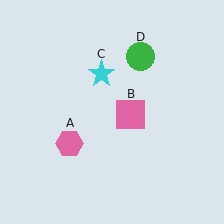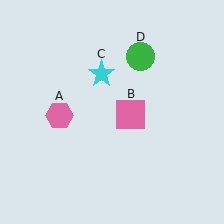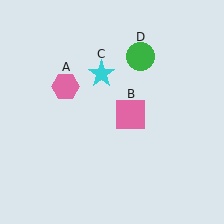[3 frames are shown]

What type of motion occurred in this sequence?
The pink hexagon (object A) rotated clockwise around the center of the scene.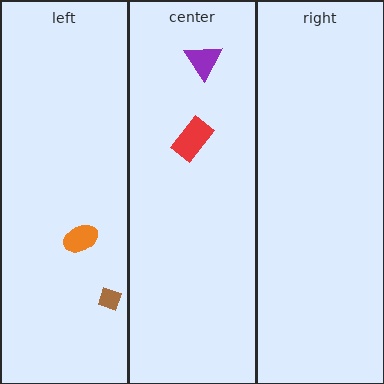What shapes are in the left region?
The orange ellipse, the brown diamond.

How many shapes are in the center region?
2.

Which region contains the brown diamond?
The left region.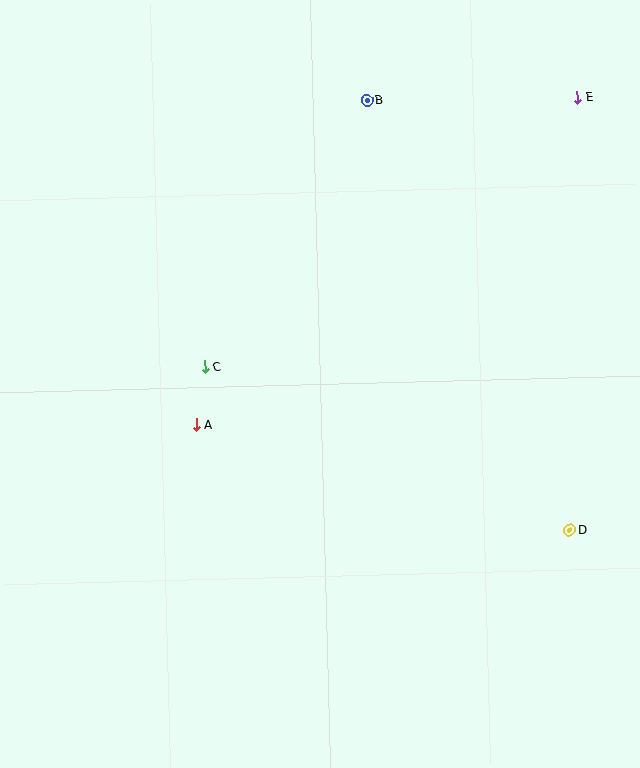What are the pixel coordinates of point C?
Point C is at (205, 367).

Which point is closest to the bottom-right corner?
Point D is closest to the bottom-right corner.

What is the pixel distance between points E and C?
The distance between E and C is 460 pixels.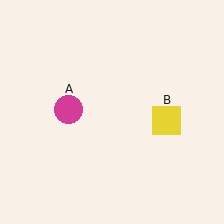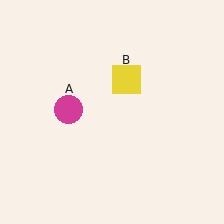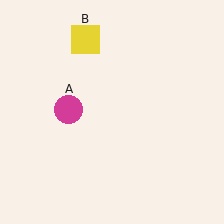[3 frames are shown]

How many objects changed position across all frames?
1 object changed position: yellow square (object B).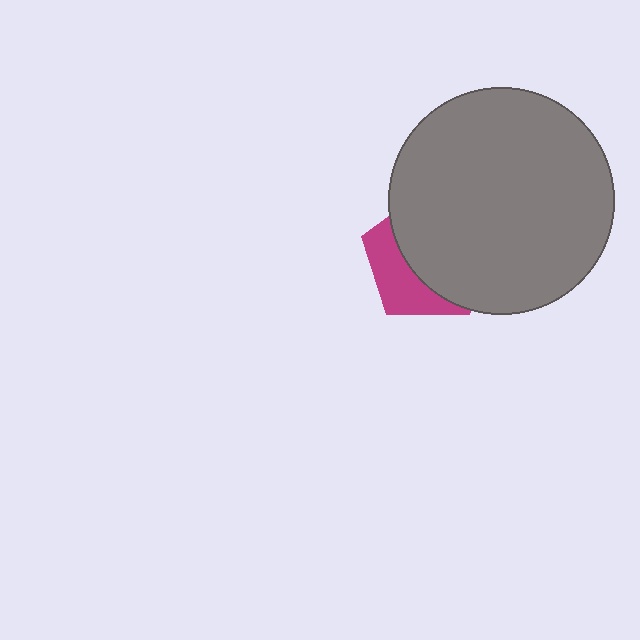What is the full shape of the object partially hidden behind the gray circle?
The partially hidden object is a magenta pentagon.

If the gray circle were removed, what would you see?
You would see the complete magenta pentagon.